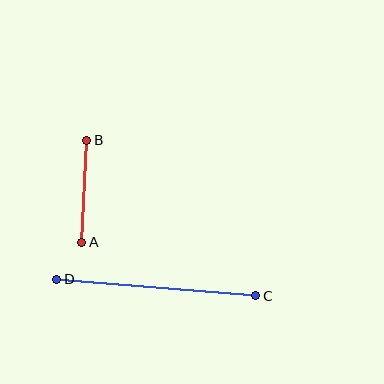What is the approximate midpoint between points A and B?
The midpoint is at approximately (84, 191) pixels.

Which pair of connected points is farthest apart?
Points C and D are farthest apart.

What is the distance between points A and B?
The distance is approximately 102 pixels.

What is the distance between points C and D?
The distance is approximately 199 pixels.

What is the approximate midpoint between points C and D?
The midpoint is at approximately (156, 288) pixels.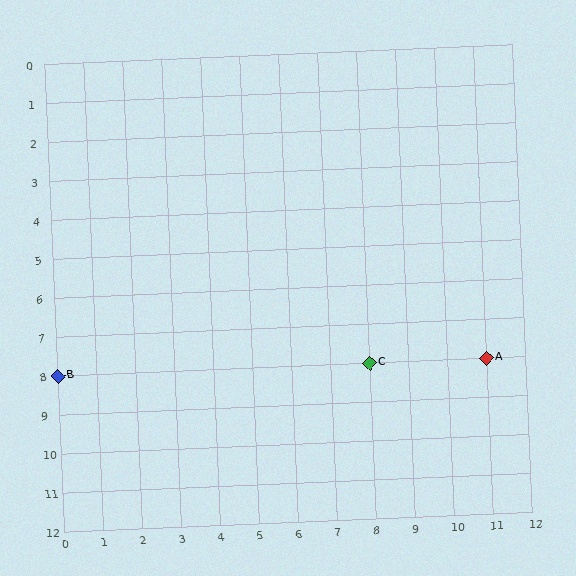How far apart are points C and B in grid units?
Points C and B are 8 columns apart.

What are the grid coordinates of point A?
Point A is at grid coordinates (11, 8).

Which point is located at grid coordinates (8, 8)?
Point C is at (8, 8).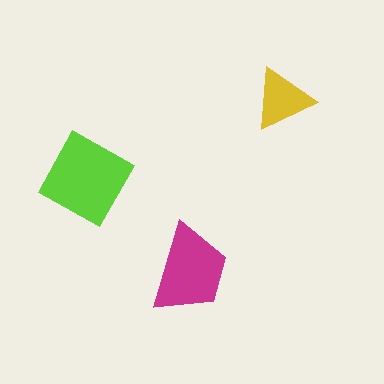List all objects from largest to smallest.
The lime diamond, the magenta trapezoid, the yellow triangle.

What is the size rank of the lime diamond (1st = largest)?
1st.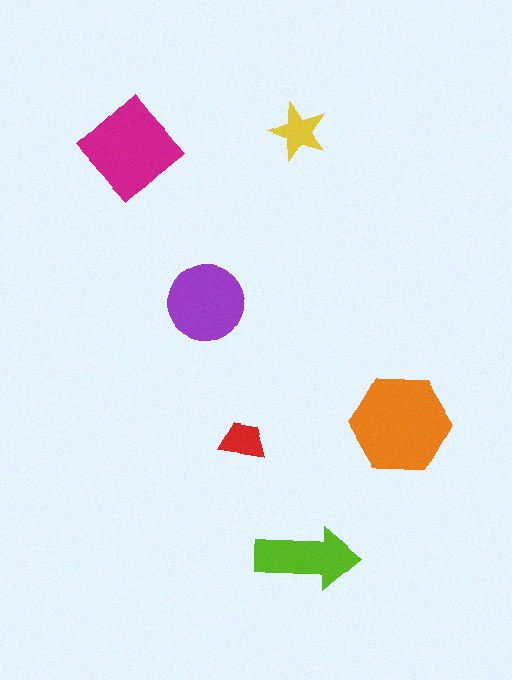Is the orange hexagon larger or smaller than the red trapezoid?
Larger.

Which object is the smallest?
The red trapezoid.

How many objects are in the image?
There are 6 objects in the image.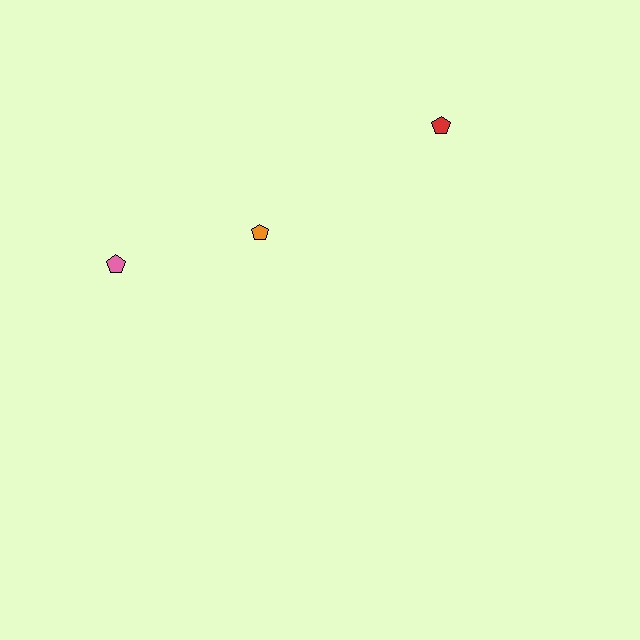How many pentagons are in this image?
There are 3 pentagons.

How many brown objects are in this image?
There are no brown objects.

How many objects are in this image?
There are 3 objects.